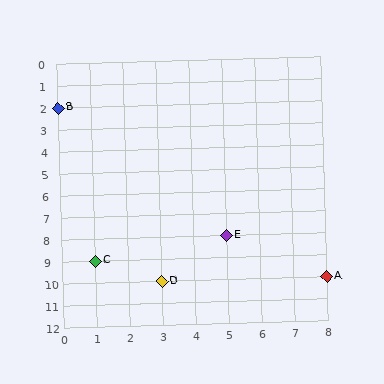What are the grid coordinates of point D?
Point D is at grid coordinates (3, 10).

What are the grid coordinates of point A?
Point A is at grid coordinates (8, 10).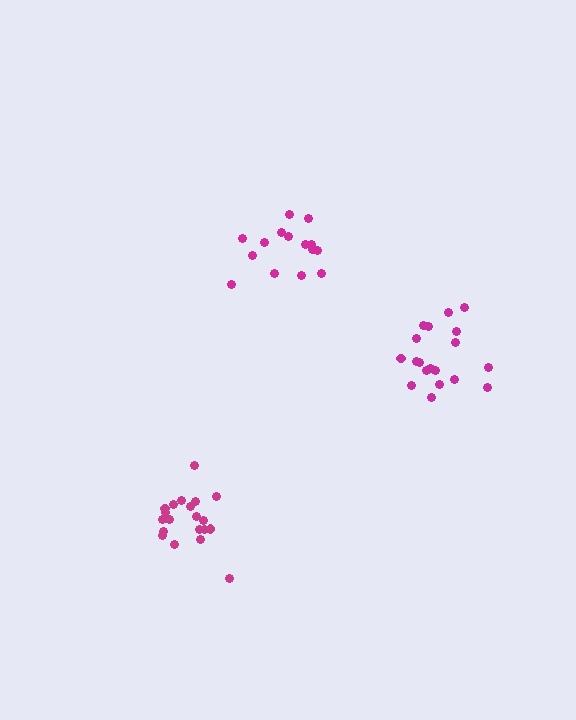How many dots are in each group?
Group 1: 15 dots, Group 2: 20 dots, Group 3: 19 dots (54 total).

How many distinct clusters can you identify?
There are 3 distinct clusters.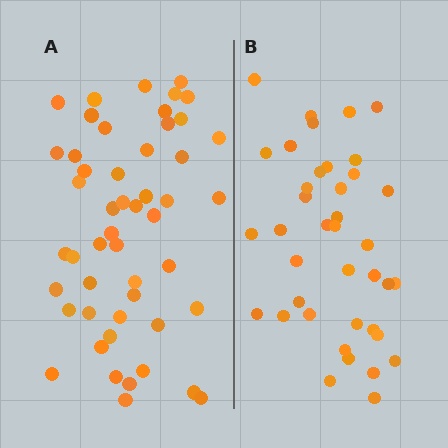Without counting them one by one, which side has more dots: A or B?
Region A (the left region) has more dots.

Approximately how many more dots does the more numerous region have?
Region A has roughly 12 or so more dots than region B.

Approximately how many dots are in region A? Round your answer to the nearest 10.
About 50 dots.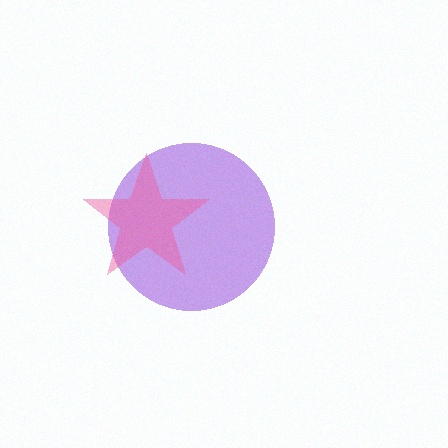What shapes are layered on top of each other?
The layered shapes are: a purple circle, a pink star.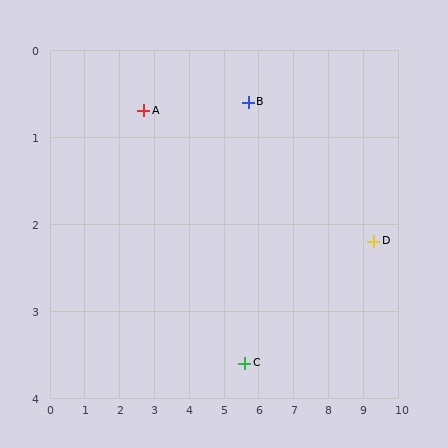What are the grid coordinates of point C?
Point C is at approximately (5.6, 3.6).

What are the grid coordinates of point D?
Point D is at approximately (9.3, 2.2).